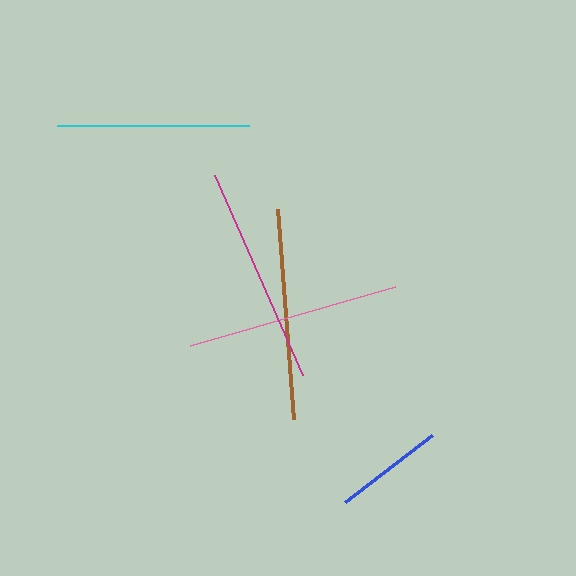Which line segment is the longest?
The magenta line is the longest at approximately 219 pixels.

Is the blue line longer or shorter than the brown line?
The brown line is longer than the blue line.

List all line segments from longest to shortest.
From longest to shortest: magenta, pink, brown, cyan, blue.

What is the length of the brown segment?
The brown segment is approximately 210 pixels long.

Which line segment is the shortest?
The blue line is the shortest at approximately 110 pixels.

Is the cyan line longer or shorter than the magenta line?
The magenta line is longer than the cyan line.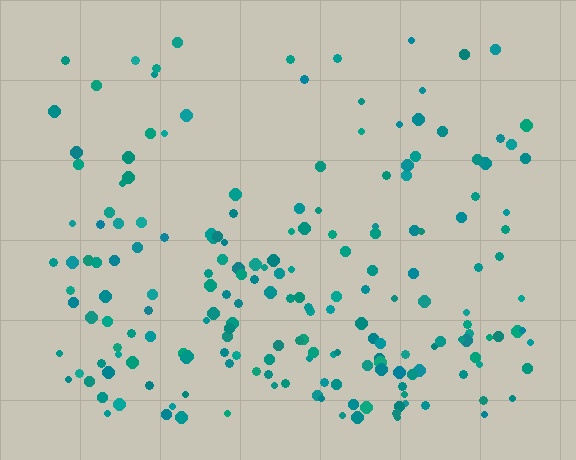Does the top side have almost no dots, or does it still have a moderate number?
Still a moderate number, just noticeably fewer than the bottom.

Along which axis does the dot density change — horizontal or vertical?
Vertical.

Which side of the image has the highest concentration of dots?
The bottom.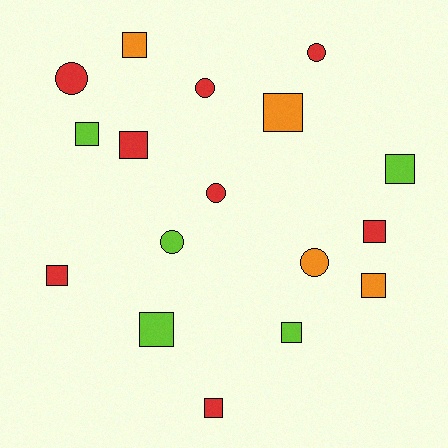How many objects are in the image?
There are 17 objects.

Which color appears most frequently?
Red, with 8 objects.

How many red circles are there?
There are 4 red circles.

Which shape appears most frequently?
Square, with 11 objects.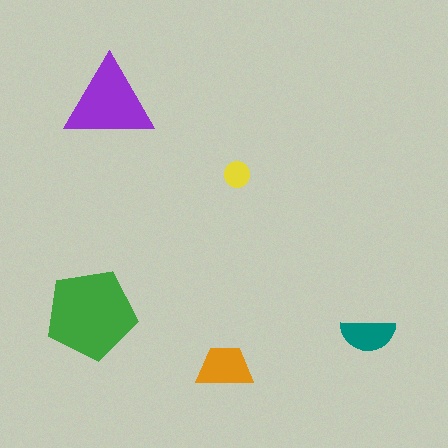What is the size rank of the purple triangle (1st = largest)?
2nd.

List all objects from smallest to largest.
The yellow circle, the teal semicircle, the orange trapezoid, the purple triangle, the green pentagon.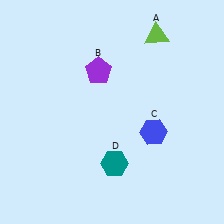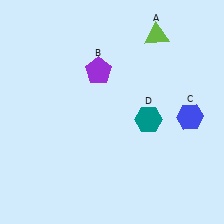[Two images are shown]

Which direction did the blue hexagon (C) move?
The blue hexagon (C) moved right.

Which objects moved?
The objects that moved are: the blue hexagon (C), the teal hexagon (D).